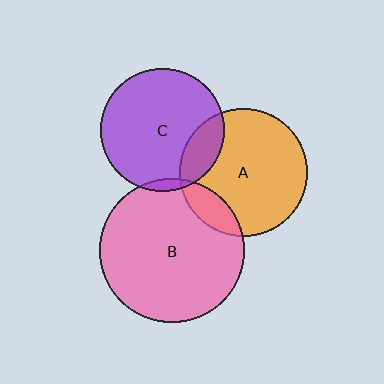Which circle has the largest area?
Circle B (pink).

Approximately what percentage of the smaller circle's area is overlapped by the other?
Approximately 15%.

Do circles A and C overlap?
Yes.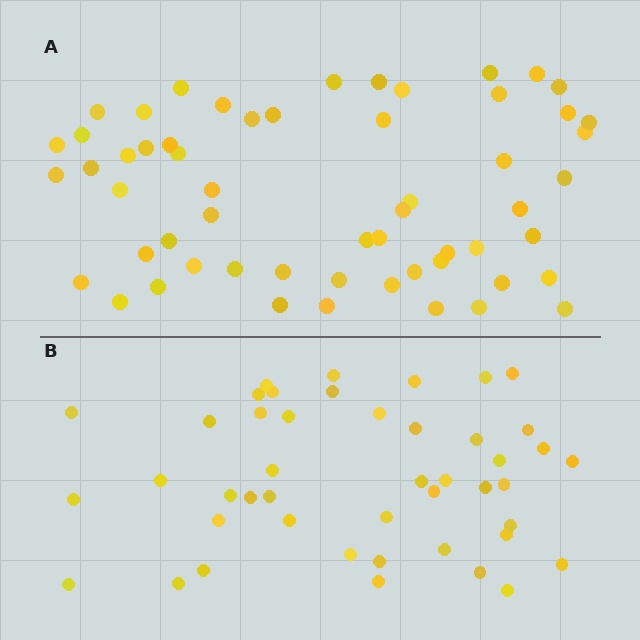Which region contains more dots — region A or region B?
Region A (the top region) has more dots.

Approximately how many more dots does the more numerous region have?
Region A has roughly 12 or so more dots than region B.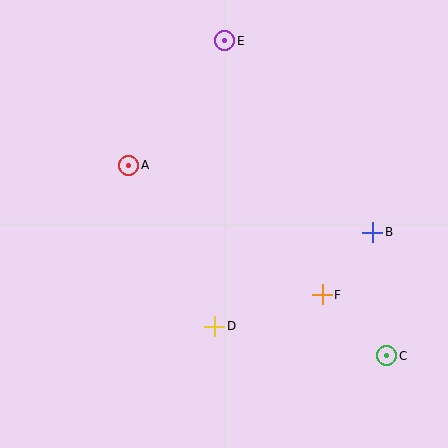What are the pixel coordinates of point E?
Point E is at (224, 41).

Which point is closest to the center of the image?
Point D at (215, 326) is closest to the center.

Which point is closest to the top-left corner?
Point A is closest to the top-left corner.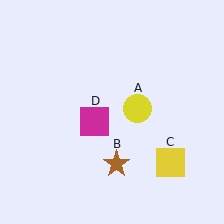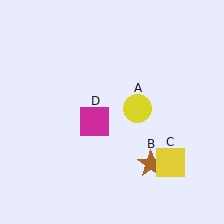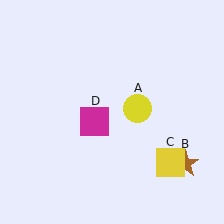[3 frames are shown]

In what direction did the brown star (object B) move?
The brown star (object B) moved right.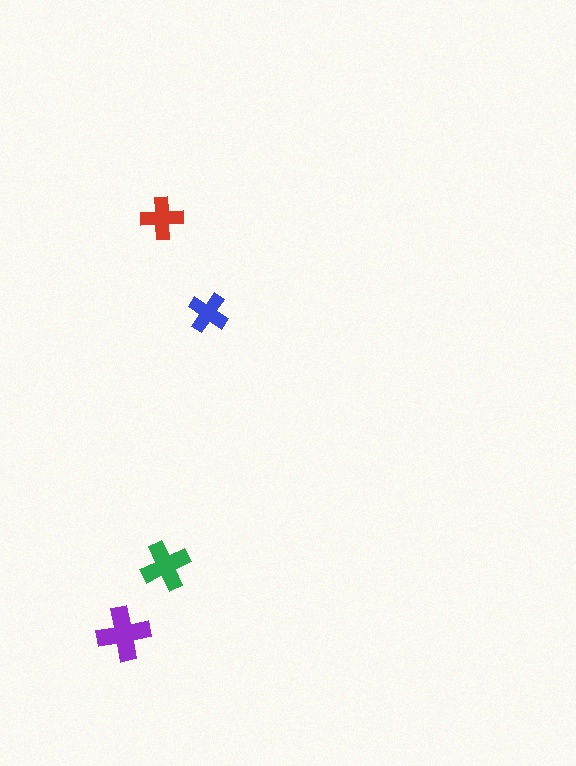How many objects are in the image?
There are 4 objects in the image.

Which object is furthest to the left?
The purple cross is leftmost.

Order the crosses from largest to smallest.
the purple one, the green one, the red one, the blue one.